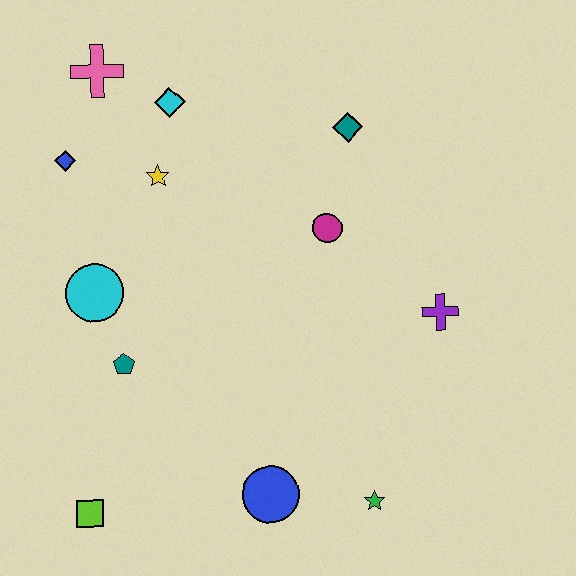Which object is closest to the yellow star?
The cyan diamond is closest to the yellow star.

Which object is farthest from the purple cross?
The pink cross is farthest from the purple cross.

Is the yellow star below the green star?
No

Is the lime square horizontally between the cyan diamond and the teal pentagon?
No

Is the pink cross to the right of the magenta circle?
No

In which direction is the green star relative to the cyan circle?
The green star is to the right of the cyan circle.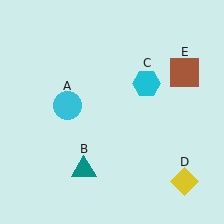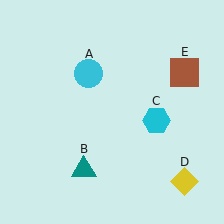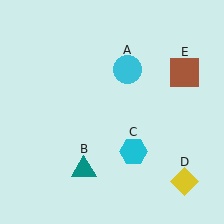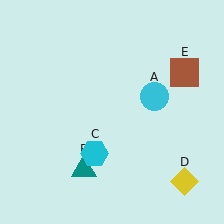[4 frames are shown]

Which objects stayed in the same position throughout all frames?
Teal triangle (object B) and yellow diamond (object D) and brown square (object E) remained stationary.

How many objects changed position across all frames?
2 objects changed position: cyan circle (object A), cyan hexagon (object C).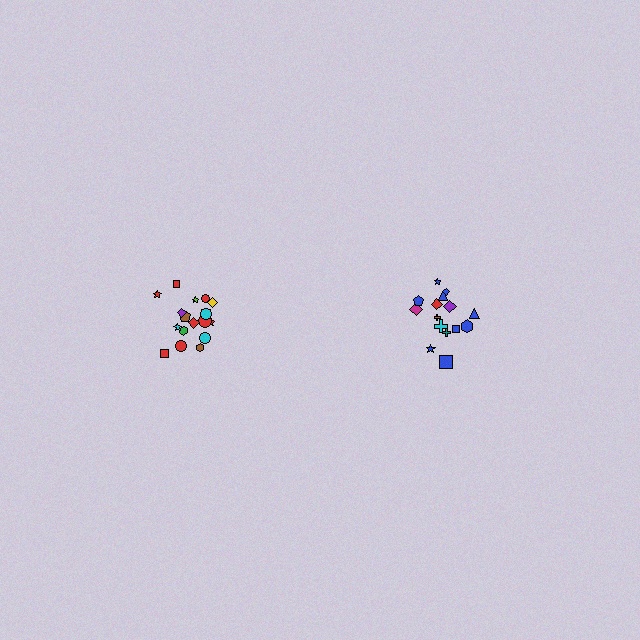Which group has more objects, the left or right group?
The left group.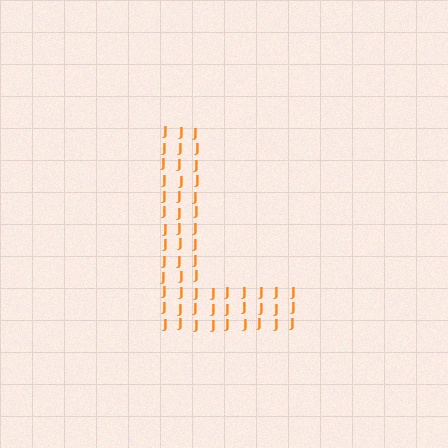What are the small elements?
The small elements are letter J's.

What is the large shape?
The large shape is the letter L.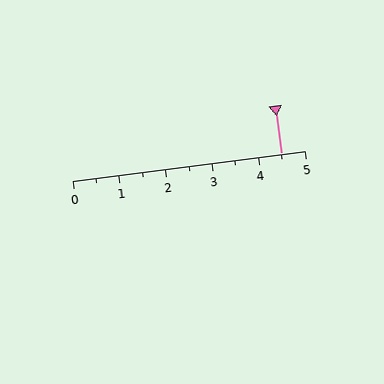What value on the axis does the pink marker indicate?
The marker indicates approximately 4.5.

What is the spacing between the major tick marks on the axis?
The major ticks are spaced 1 apart.